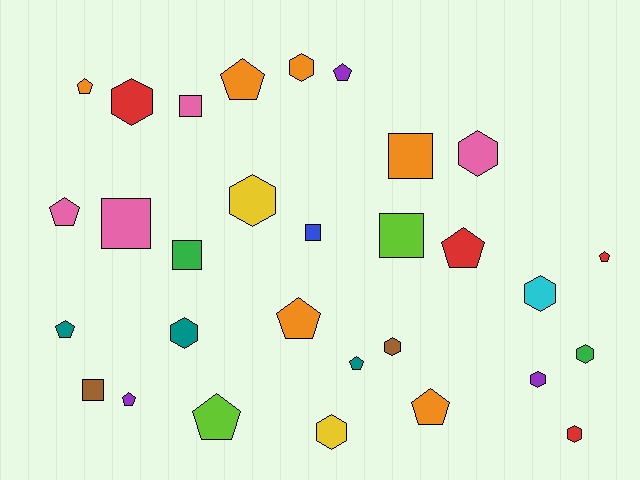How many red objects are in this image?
There are 4 red objects.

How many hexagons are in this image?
There are 11 hexagons.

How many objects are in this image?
There are 30 objects.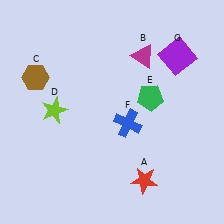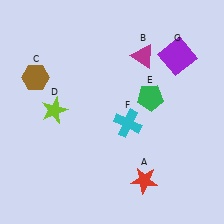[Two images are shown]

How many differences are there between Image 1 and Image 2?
There is 1 difference between the two images.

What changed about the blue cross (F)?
In Image 1, F is blue. In Image 2, it changed to cyan.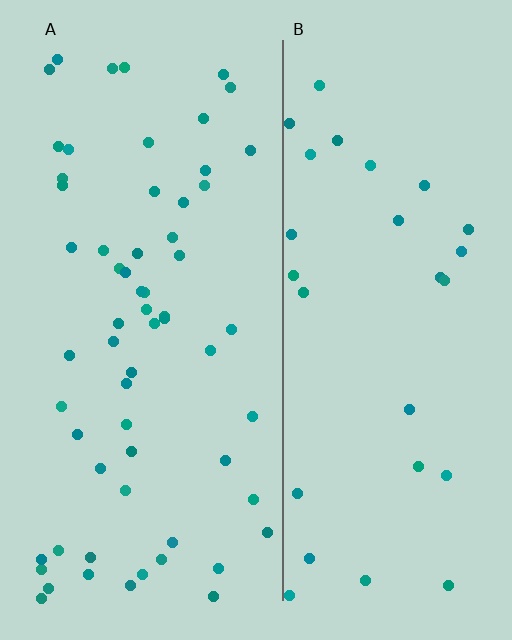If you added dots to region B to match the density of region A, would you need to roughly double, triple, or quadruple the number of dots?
Approximately double.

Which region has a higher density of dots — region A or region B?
A (the left).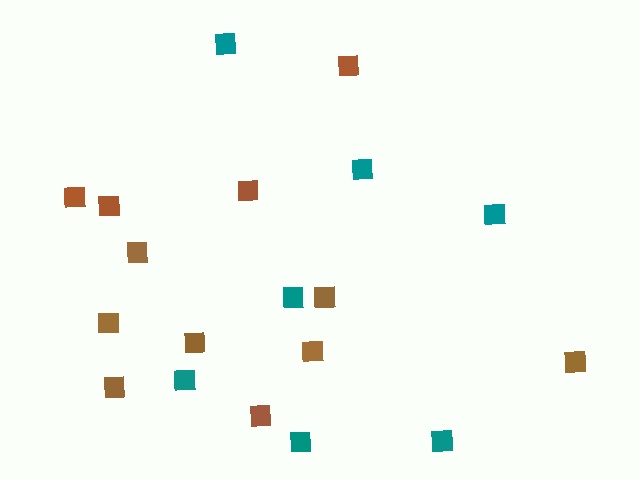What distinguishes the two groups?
There are 2 groups: one group of brown squares (12) and one group of teal squares (7).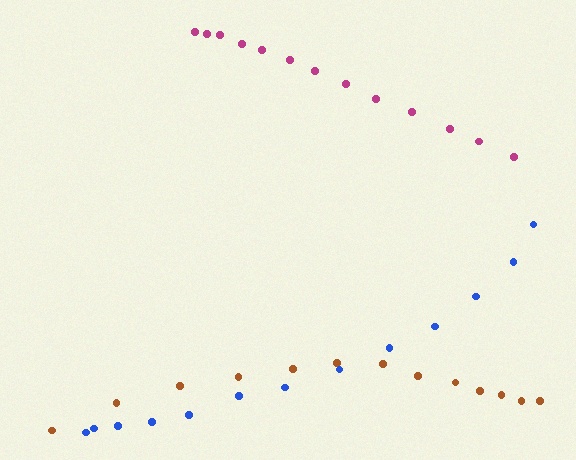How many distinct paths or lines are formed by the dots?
There are 3 distinct paths.